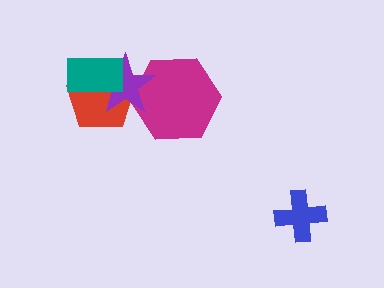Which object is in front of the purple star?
The teal rectangle is in front of the purple star.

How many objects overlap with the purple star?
3 objects overlap with the purple star.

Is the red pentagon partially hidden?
Yes, it is partially covered by another shape.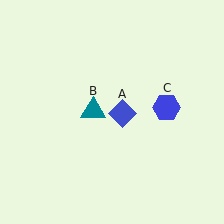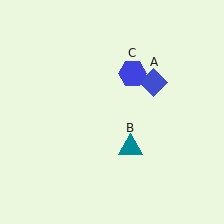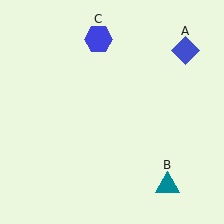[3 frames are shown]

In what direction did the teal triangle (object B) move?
The teal triangle (object B) moved down and to the right.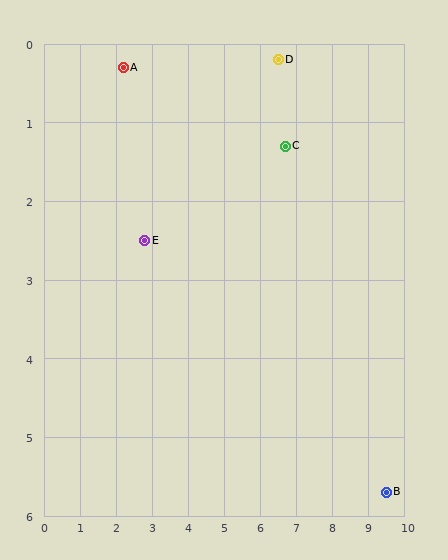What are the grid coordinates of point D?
Point D is at approximately (6.5, 0.2).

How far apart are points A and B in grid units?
Points A and B are about 9.1 grid units apart.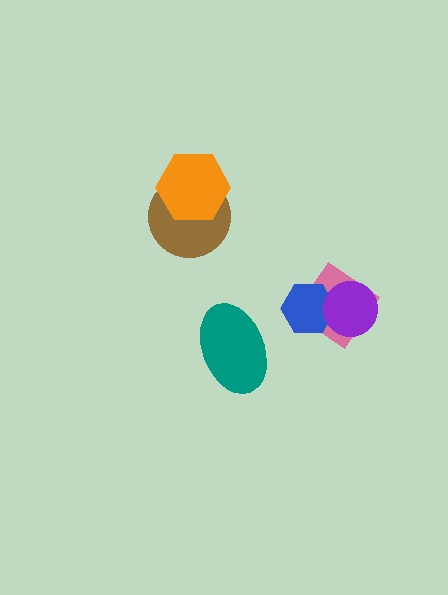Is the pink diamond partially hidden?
Yes, it is partially covered by another shape.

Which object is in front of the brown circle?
The orange hexagon is in front of the brown circle.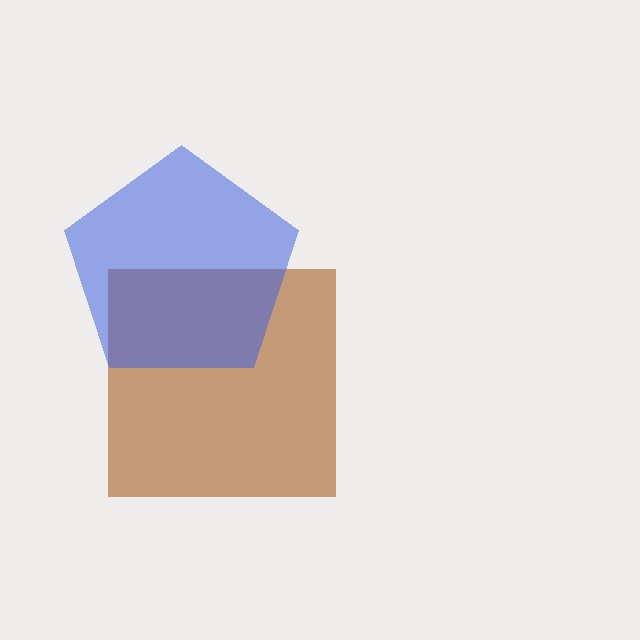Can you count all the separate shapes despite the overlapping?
Yes, there are 2 separate shapes.